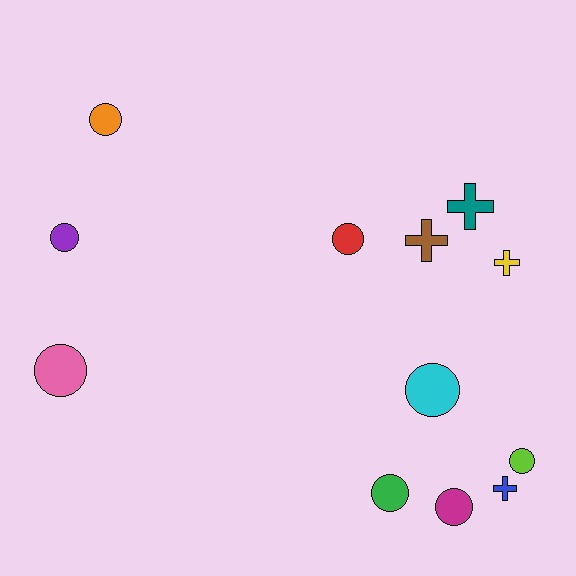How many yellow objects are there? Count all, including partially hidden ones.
There is 1 yellow object.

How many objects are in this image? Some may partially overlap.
There are 12 objects.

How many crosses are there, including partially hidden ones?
There are 4 crosses.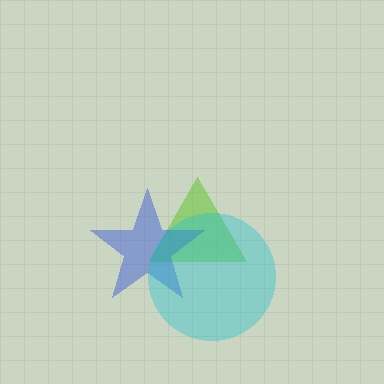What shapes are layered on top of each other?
The layered shapes are: a lime triangle, a blue star, a cyan circle.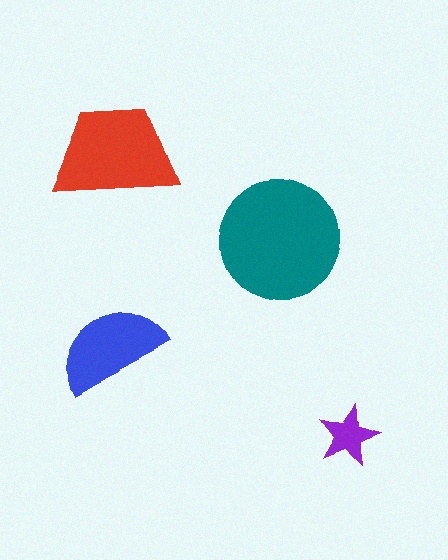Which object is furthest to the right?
The purple star is rightmost.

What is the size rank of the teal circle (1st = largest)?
1st.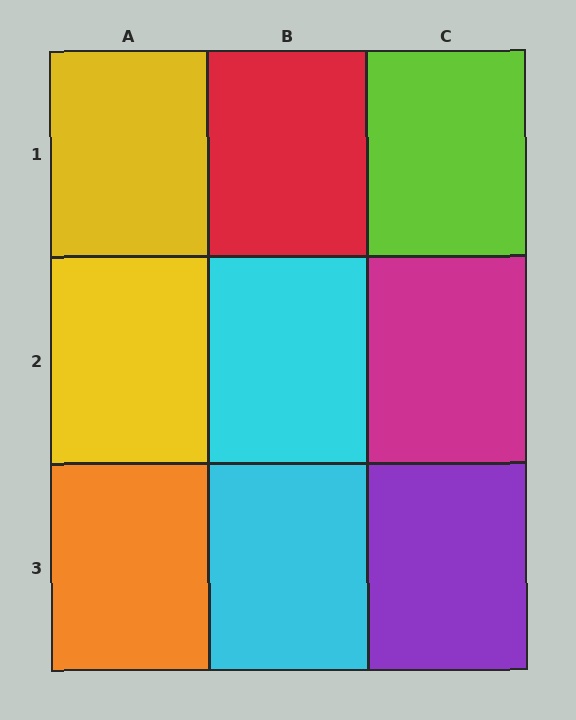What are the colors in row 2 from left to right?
Yellow, cyan, magenta.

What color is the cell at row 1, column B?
Red.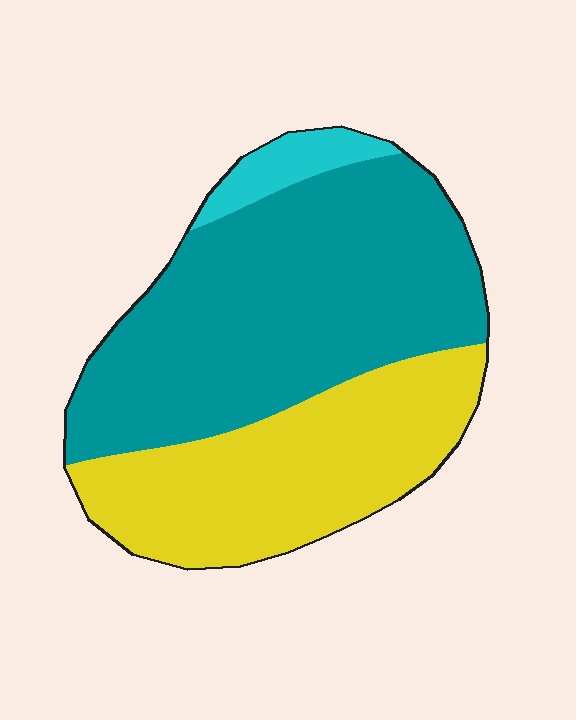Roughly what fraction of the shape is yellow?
Yellow covers 37% of the shape.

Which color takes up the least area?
Cyan, at roughly 5%.